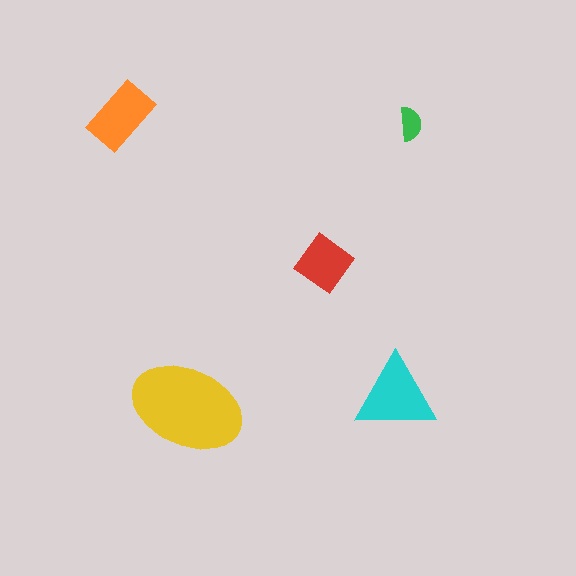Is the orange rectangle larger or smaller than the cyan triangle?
Smaller.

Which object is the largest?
The yellow ellipse.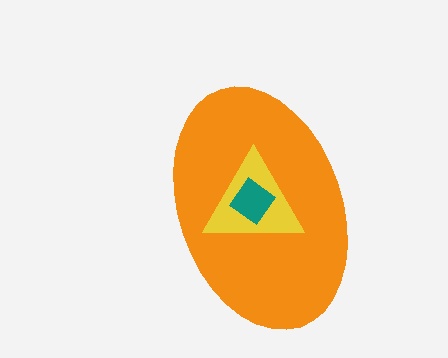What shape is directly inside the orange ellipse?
The yellow triangle.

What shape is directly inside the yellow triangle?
The teal diamond.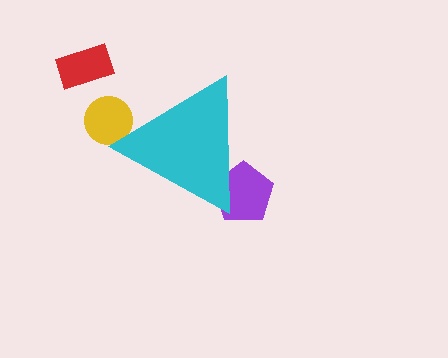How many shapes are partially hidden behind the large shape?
2 shapes are partially hidden.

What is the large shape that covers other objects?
A cyan triangle.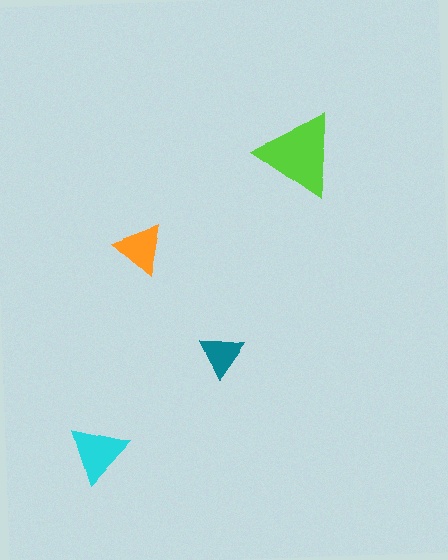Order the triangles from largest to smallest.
the lime one, the cyan one, the orange one, the teal one.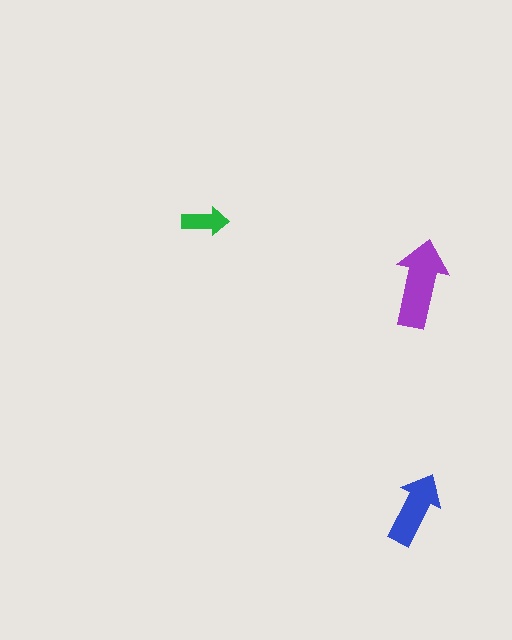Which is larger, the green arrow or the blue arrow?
The blue one.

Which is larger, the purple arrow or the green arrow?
The purple one.